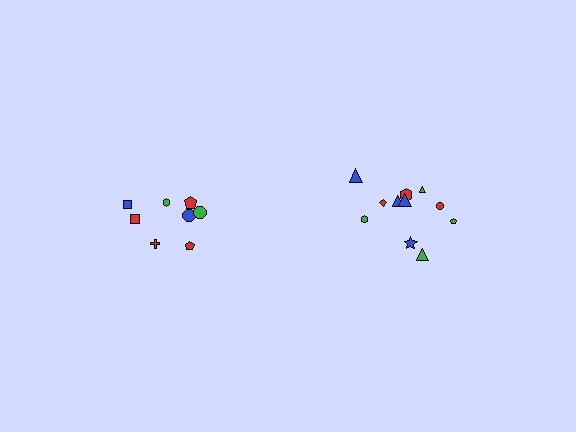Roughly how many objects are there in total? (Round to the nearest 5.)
Roughly 20 objects in total.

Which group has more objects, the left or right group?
The right group.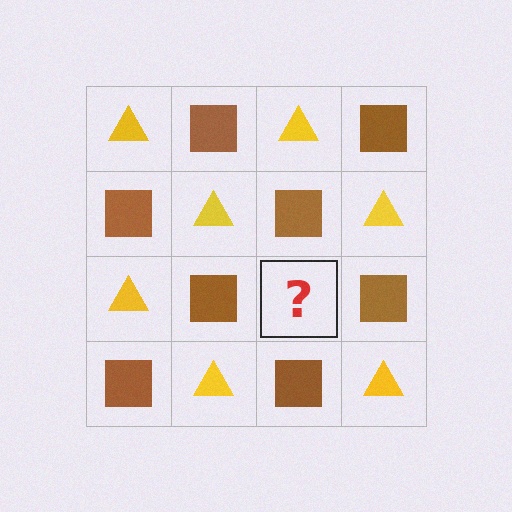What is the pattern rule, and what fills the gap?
The rule is that it alternates yellow triangle and brown square in a checkerboard pattern. The gap should be filled with a yellow triangle.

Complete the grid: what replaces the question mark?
The question mark should be replaced with a yellow triangle.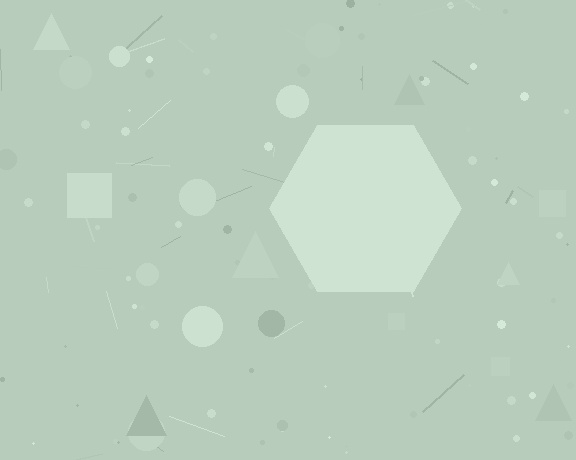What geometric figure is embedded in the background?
A hexagon is embedded in the background.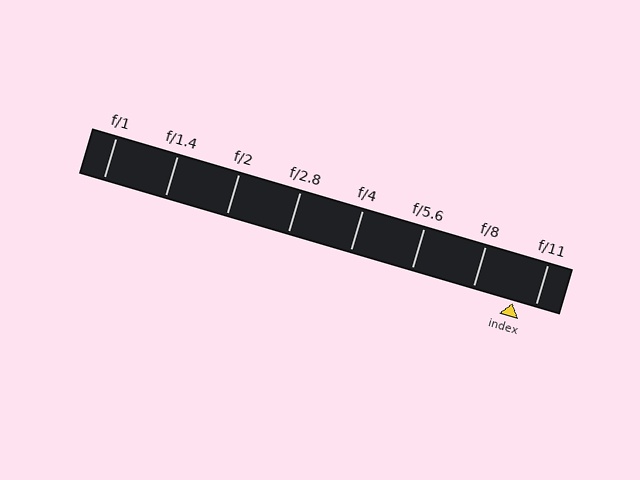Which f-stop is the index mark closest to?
The index mark is closest to f/11.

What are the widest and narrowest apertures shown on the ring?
The widest aperture shown is f/1 and the narrowest is f/11.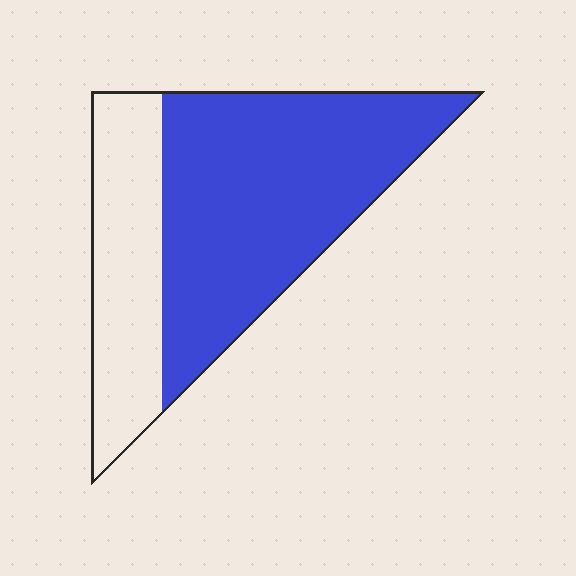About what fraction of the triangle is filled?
About two thirds (2/3).